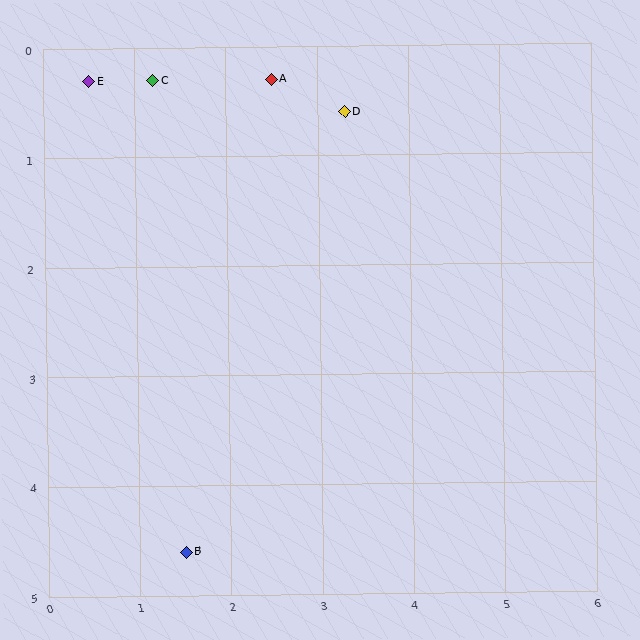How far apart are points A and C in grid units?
Points A and C are about 1.3 grid units apart.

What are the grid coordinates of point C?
Point C is at approximately (1.2, 0.3).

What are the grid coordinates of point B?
Point B is at approximately (1.5, 4.6).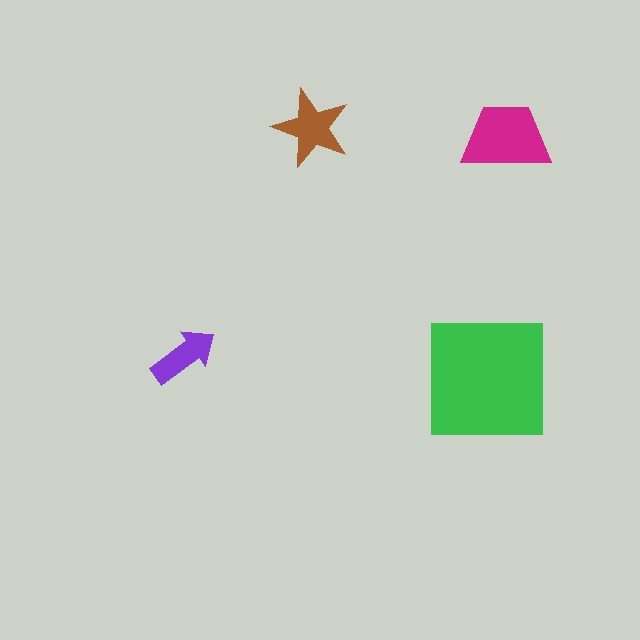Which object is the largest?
The green square.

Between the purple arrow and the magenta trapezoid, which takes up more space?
The magenta trapezoid.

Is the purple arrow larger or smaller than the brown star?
Smaller.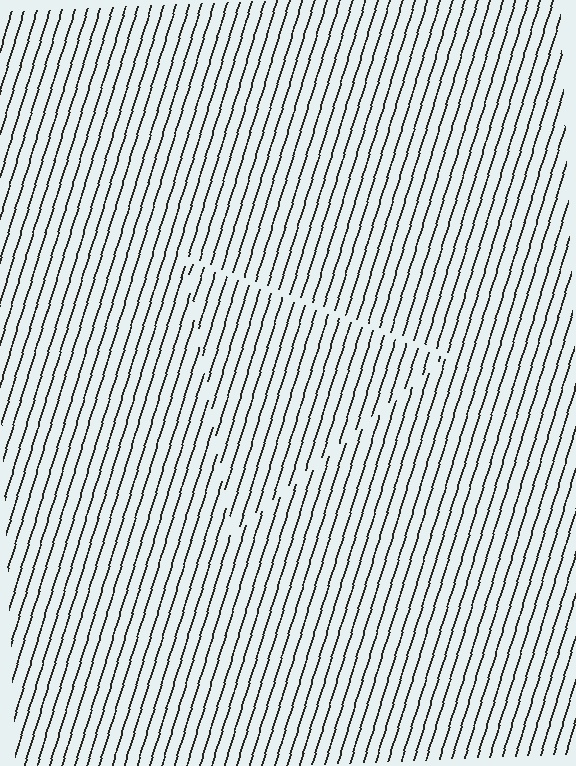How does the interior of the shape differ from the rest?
The interior of the shape contains the same grating, shifted by half a period — the contour is defined by the phase discontinuity where line-ends from the inner and outer gratings abut.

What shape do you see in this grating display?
An illusory triangle. The interior of the shape contains the same grating, shifted by half a period — the contour is defined by the phase discontinuity where line-ends from the inner and outer gratings abut.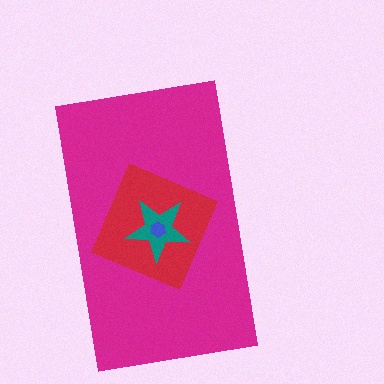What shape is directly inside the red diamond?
The teal star.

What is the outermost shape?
The magenta rectangle.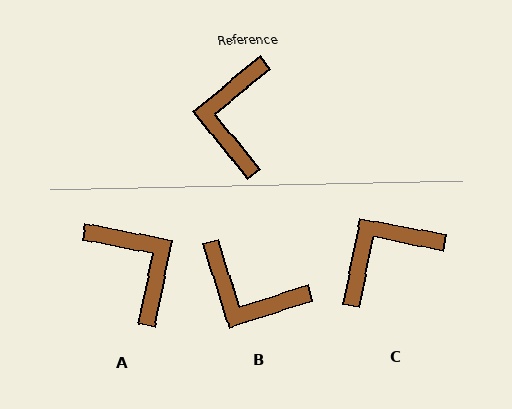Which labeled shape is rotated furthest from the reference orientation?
A, about 141 degrees away.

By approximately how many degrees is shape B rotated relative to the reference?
Approximately 68 degrees counter-clockwise.